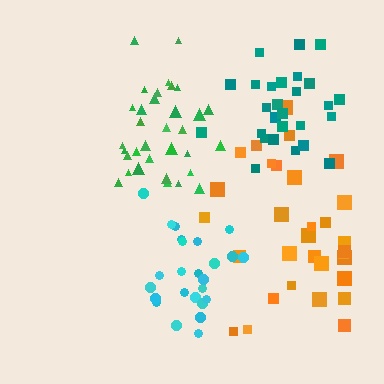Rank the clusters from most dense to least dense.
cyan, teal, green, orange.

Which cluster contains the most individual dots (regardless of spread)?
Green (33).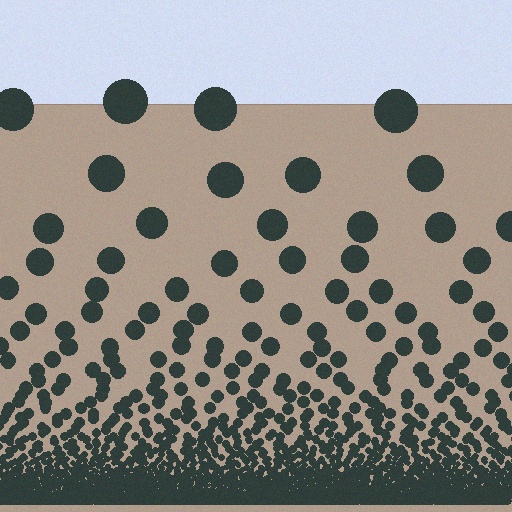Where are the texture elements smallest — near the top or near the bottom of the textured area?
Near the bottom.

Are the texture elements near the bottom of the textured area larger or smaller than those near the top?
Smaller. The gradient is inverted — elements near the bottom are smaller and denser.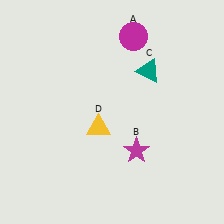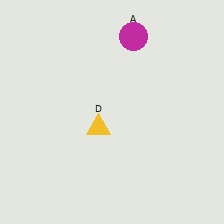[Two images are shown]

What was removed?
The teal triangle (C), the magenta star (B) were removed in Image 2.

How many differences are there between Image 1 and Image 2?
There are 2 differences between the two images.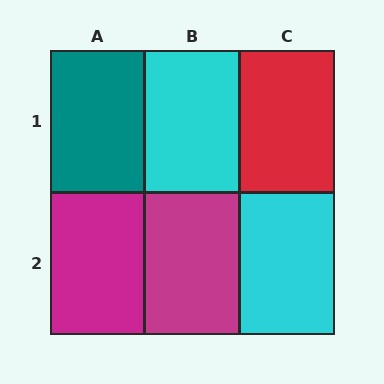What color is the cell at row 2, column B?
Magenta.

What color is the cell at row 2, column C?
Cyan.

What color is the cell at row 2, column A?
Magenta.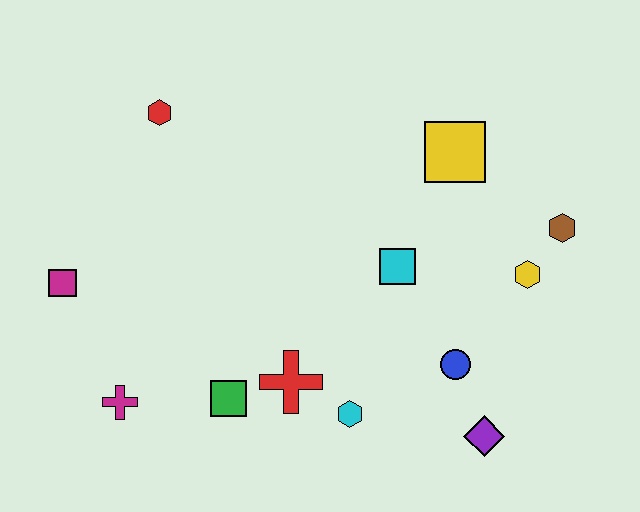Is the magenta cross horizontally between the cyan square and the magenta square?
Yes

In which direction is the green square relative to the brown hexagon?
The green square is to the left of the brown hexagon.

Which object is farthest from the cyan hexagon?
The red hexagon is farthest from the cyan hexagon.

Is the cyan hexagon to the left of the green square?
No